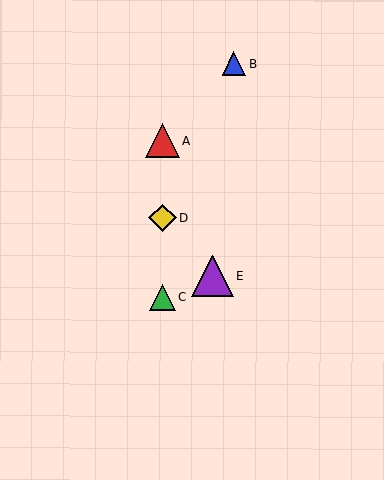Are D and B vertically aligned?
No, D is at x≈163 and B is at x≈234.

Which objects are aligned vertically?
Objects A, C, D are aligned vertically.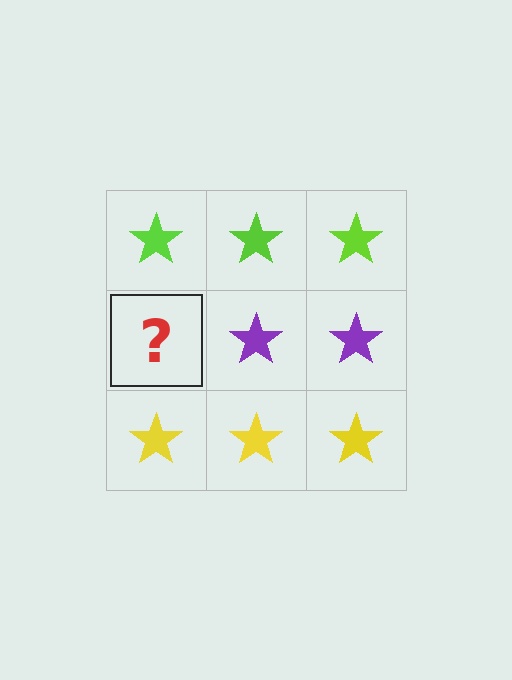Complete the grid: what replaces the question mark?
The question mark should be replaced with a purple star.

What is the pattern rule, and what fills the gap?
The rule is that each row has a consistent color. The gap should be filled with a purple star.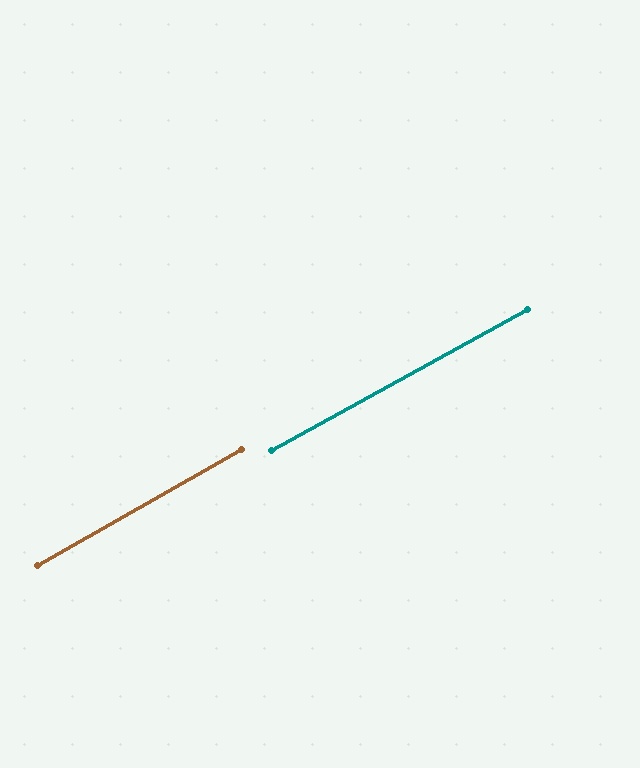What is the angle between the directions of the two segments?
Approximately 1 degree.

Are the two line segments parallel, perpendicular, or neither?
Parallel — their directions differ by only 0.9°.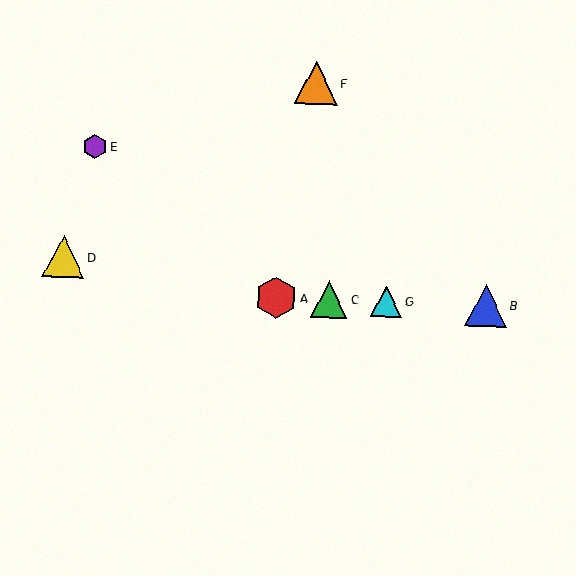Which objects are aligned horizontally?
Objects A, B, C, G are aligned horizontally.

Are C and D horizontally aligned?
No, C is at y≈300 and D is at y≈257.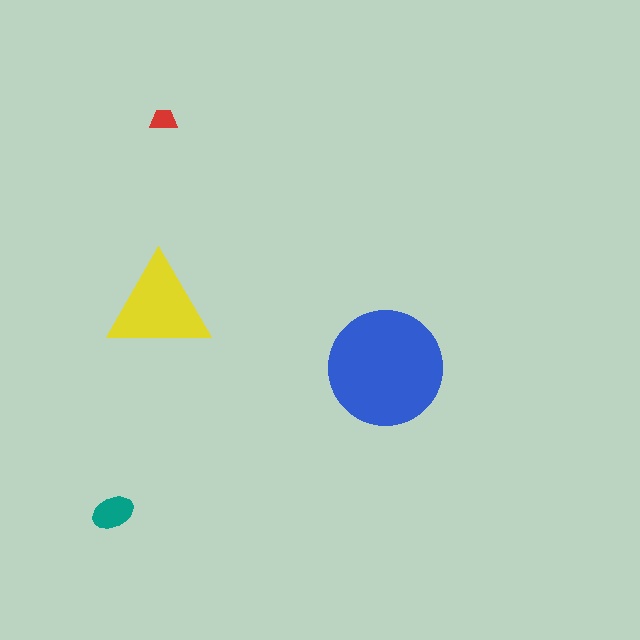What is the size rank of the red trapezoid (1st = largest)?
4th.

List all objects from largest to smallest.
The blue circle, the yellow triangle, the teal ellipse, the red trapezoid.